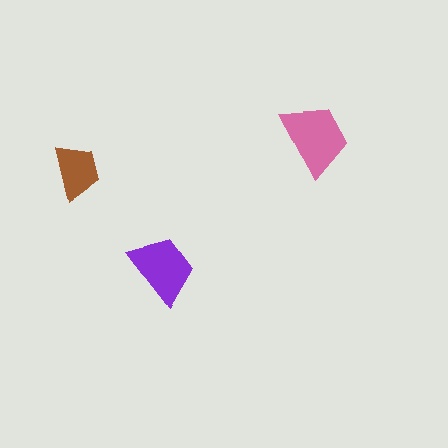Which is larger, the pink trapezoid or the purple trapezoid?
The pink one.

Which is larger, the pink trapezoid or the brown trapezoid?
The pink one.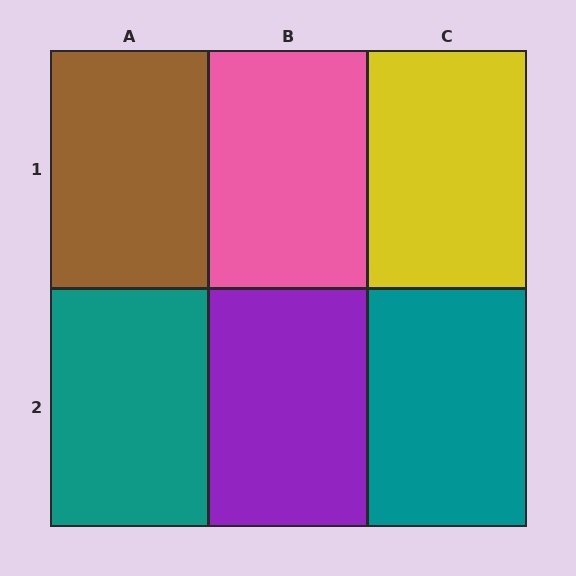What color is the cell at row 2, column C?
Teal.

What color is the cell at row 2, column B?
Purple.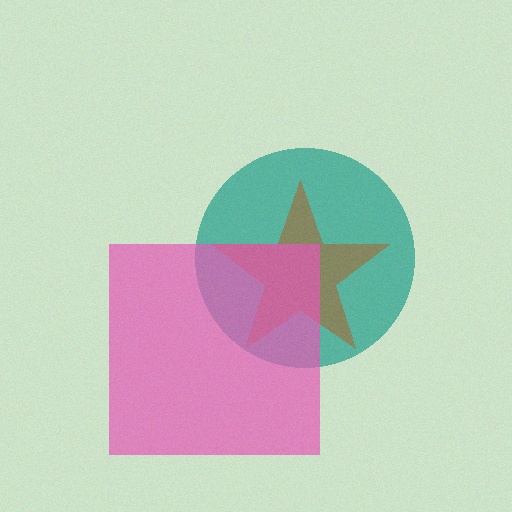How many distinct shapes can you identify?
There are 3 distinct shapes: a teal circle, a brown star, a pink square.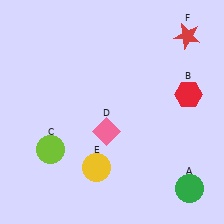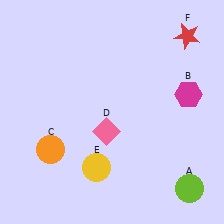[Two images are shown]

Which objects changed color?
A changed from green to lime. B changed from red to magenta. C changed from lime to orange.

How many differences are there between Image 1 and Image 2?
There are 3 differences between the two images.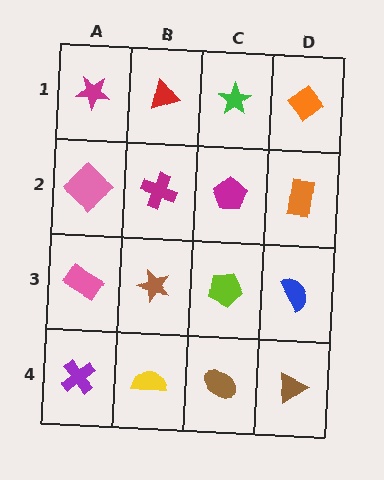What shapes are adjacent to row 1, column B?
A magenta cross (row 2, column B), a magenta star (row 1, column A), a green star (row 1, column C).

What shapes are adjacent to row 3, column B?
A magenta cross (row 2, column B), a yellow semicircle (row 4, column B), a pink rectangle (row 3, column A), a lime pentagon (row 3, column C).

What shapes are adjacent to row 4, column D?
A blue semicircle (row 3, column D), a brown ellipse (row 4, column C).